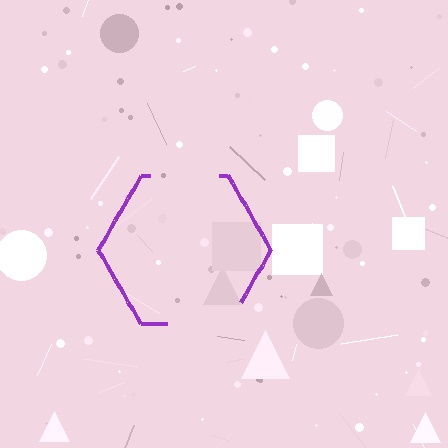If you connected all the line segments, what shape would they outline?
They would outline a hexagon.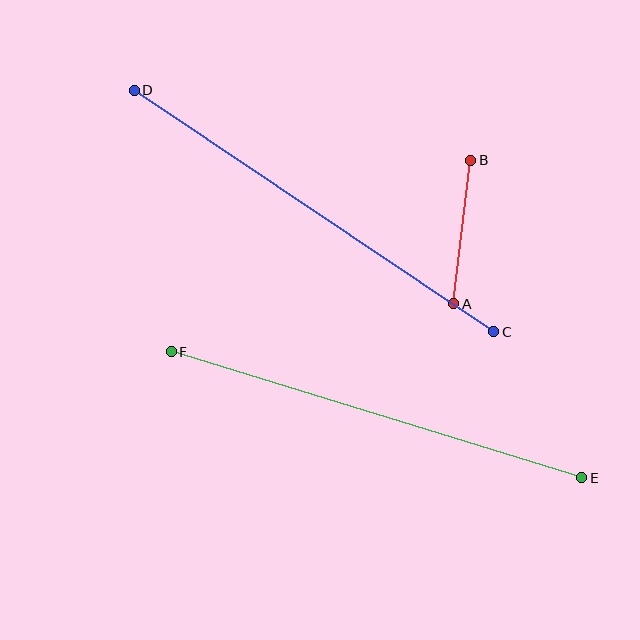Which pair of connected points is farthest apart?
Points C and D are farthest apart.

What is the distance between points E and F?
The distance is approximately 429 pixels.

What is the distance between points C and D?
The distance is approximately 433 pixels.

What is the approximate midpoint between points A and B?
The midpoint is at approximately (462, 232) pixels.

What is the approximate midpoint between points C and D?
The midpoint is at approximately (314, 211) pixels.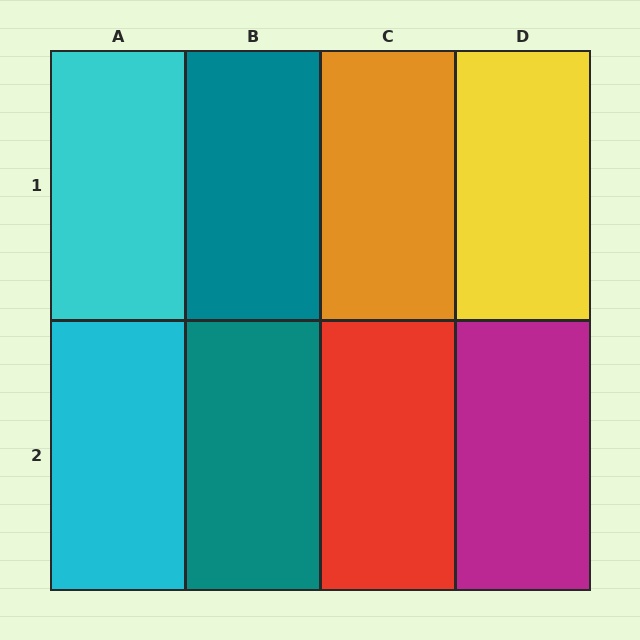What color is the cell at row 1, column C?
Orange.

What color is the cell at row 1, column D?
Yellow.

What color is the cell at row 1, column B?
Teal.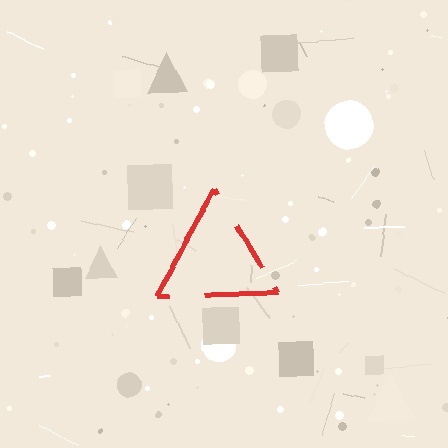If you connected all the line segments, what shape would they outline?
They would outline a triangle.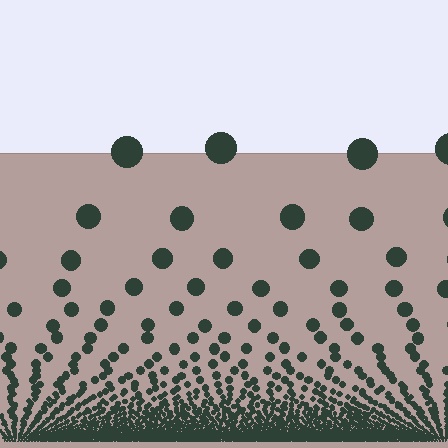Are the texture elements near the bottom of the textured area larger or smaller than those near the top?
Smaller. The gradient is inverted — elements near the bottom are smaller and denser.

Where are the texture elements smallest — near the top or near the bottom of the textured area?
Near the bottom.